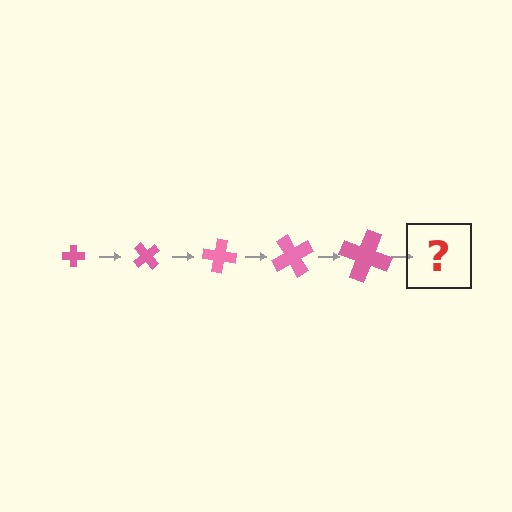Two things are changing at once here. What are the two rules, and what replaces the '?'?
The two rules are that the cross grows larger each step and it rotates 50 degrees each step. The '?' should be a cross, larger than the previous one and rotated 250 degrees from the start.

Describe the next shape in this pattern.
It should be a cross, larger than the previous one and rotated 250 degrees from the start.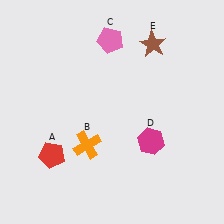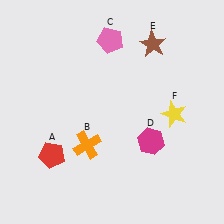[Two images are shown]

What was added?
A yellow star (F) was added in Image 2.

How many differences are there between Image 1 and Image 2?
There is 1 difference between the two images.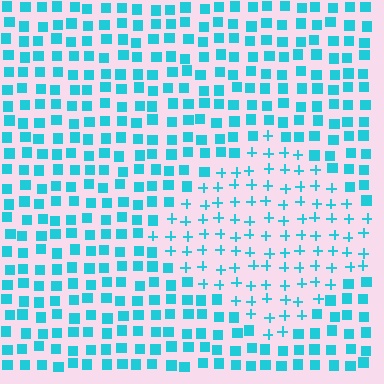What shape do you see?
I see a diamond.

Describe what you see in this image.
The image is filled with small cyan elements arranged in a uniform grid. A diamond-shaped region contains plus signs, while the surrounding area contains squares. The boundary is defined purely by the change in element shape.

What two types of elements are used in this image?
The image uses plus signs inside the diamond region and squares outside it.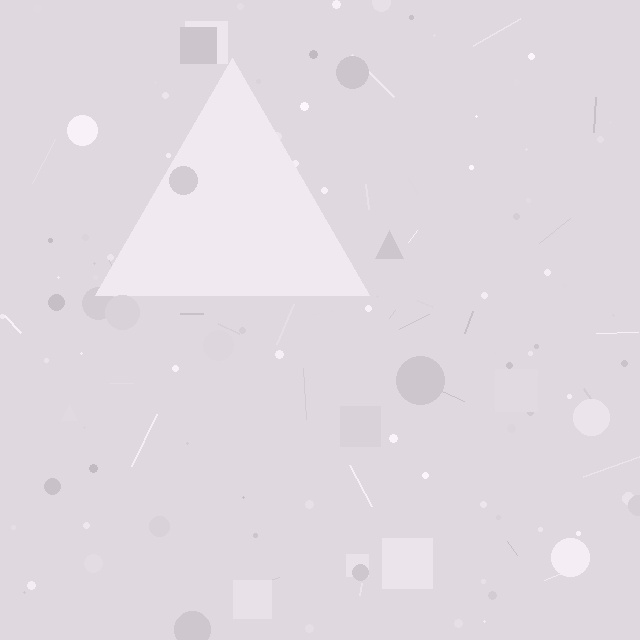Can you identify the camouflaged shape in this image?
The camouflaged shape is a triangle.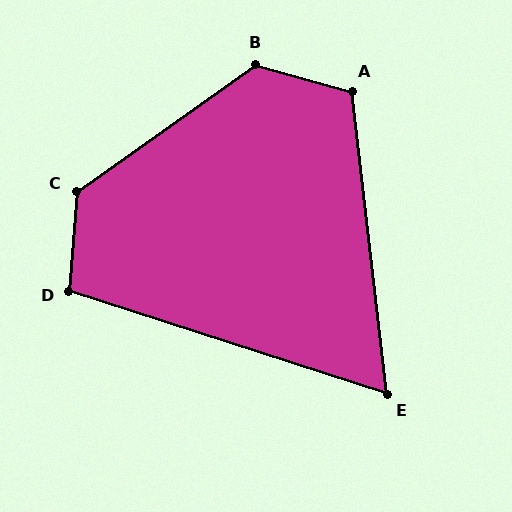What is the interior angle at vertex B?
Approximately 130 degrees (obtuse).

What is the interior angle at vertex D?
Approximately 103 degrees (obtuse).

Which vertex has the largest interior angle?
C, at approximately 130 degrees.